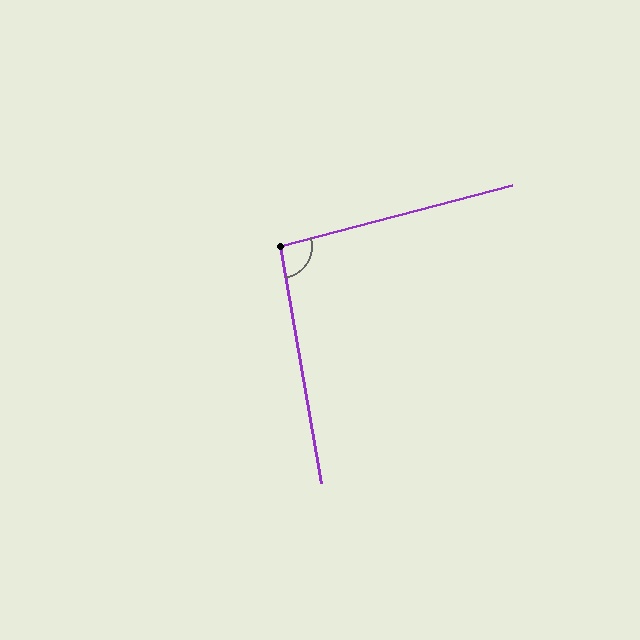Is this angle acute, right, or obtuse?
It is approximately a right angle.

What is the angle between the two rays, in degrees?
Approximately 95 degrees.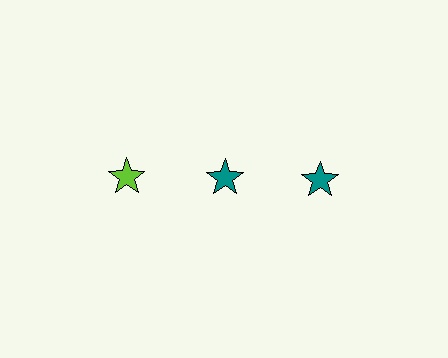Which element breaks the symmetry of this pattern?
The lime star in the top row, leftmost column breaks the symmetry. All other shapes are teal stars.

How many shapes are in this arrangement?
There are 3 shapes arranged in a grid pattern.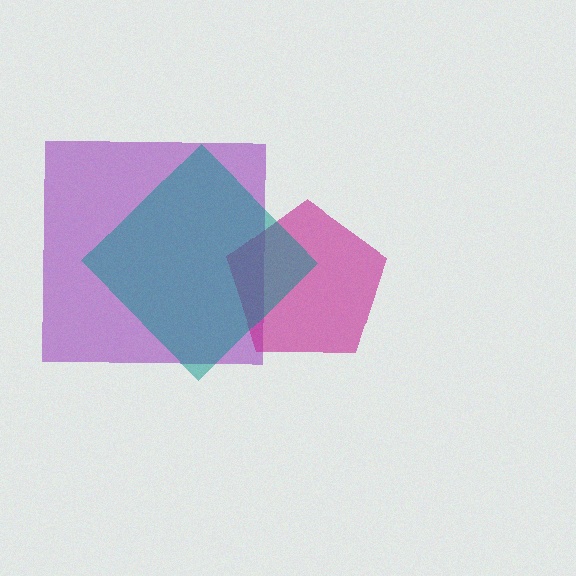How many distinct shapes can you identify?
There are 3 distinct shapes: a purple square, a magenta pentagon, a teal diamond.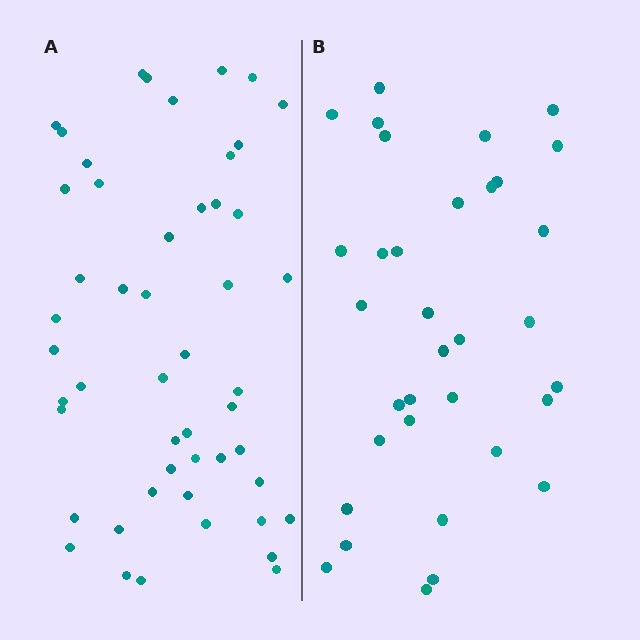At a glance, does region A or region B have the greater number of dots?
Region A (the left region) has more dots.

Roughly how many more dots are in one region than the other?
Region A has approximately 15 more dots than region B.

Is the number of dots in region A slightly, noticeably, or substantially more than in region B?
Region A has substantially more. The ratio is roughly 1.5 to 1.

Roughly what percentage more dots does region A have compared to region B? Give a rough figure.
About 45% more.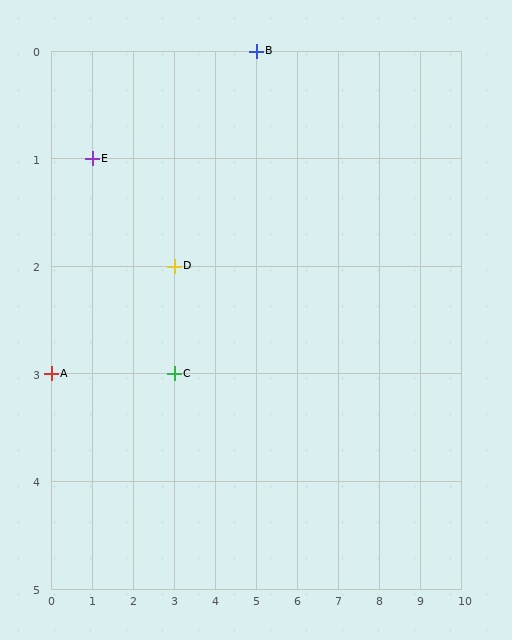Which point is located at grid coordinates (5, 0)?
Point B is at (5, 0).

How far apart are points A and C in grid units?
Points A and C are 3 columns apart.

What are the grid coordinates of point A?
Point A is at grid coordinates (0, 3).